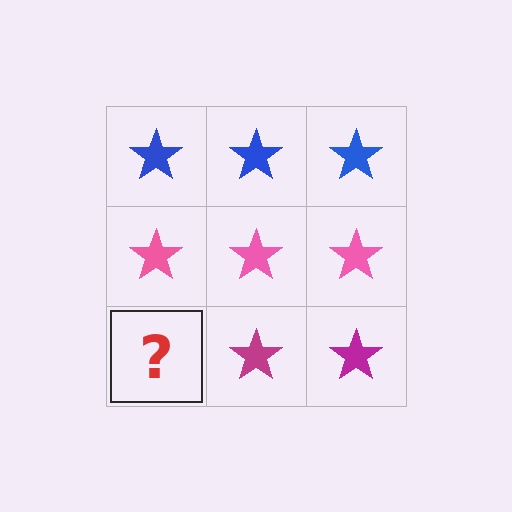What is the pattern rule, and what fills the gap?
The rule is that each row has a consistent color. The gap should be filled with a magenta star.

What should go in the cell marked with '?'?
The missing cell should contain a magenta star.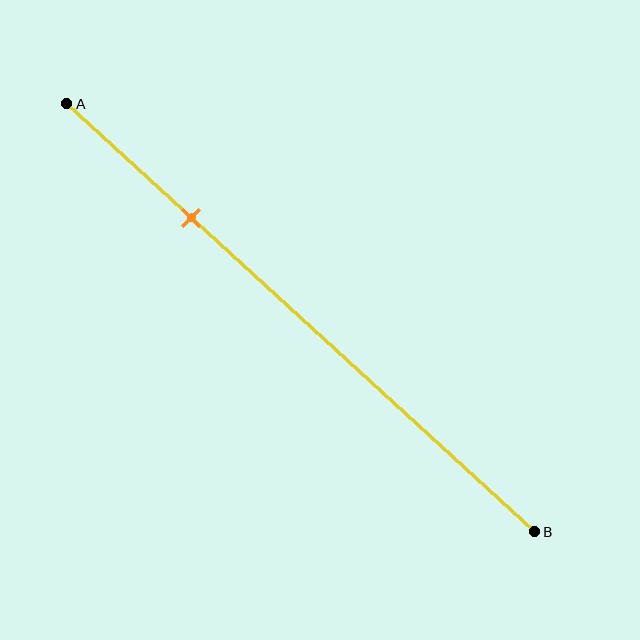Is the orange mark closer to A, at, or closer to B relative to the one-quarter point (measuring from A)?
The orange mark is approximately at the one-quarter point of segment AB.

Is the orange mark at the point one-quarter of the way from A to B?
Yes, the mark is approximately at the one-quarter point.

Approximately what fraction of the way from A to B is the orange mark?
The orange mark is approximately 25% of the way from A to B.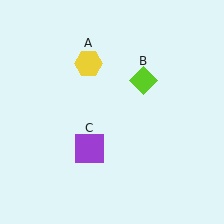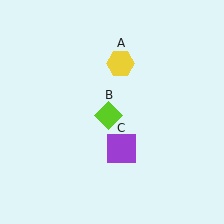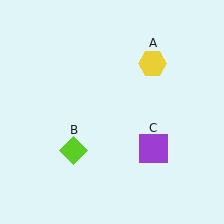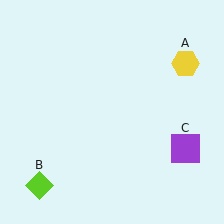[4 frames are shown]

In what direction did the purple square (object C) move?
The purple square (object C) moved right.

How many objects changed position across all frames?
3 objects changed position: yellow hexagon (object A), lime diamond (object B), purple square (object C).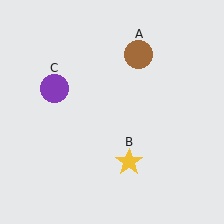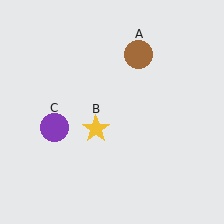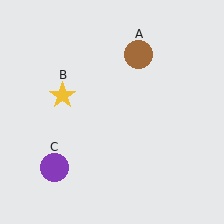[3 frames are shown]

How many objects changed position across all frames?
2 objects changed position: yellow star (object B), purple circle (object C).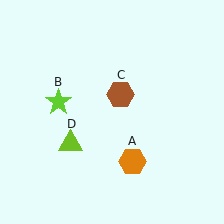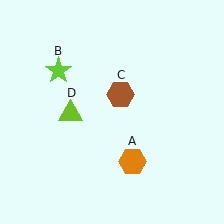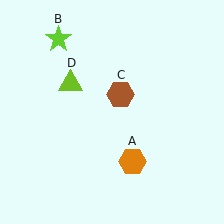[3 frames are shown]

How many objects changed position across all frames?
2 objects changed position: lime star (object B), lime triangle (object D).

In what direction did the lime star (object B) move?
The lime star (object B) moved up.